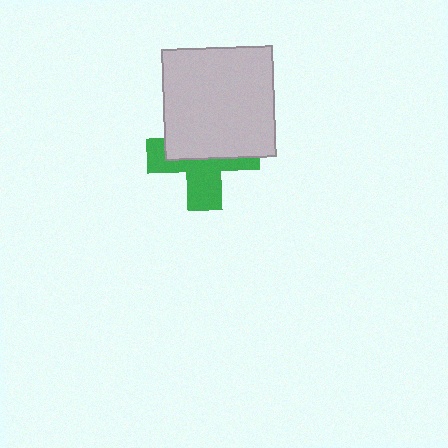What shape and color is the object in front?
The object in front is a light gray square.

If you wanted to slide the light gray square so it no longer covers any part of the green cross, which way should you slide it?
Slide it up — that is the most direct way to separate the two shapes.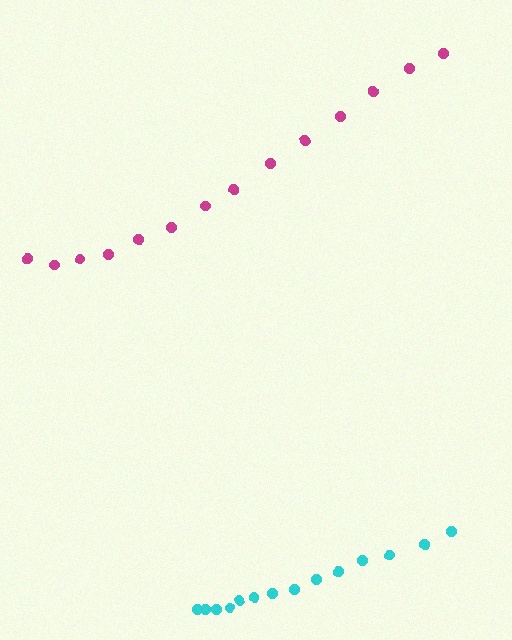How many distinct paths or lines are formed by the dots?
There are 2 distinct paths.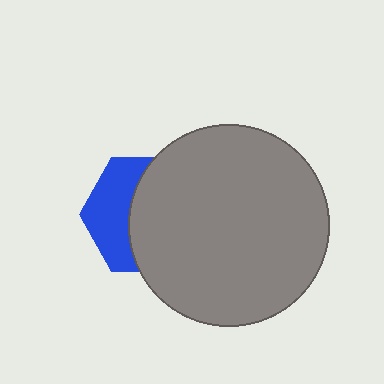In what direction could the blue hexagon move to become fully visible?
The blue hexagon could move left. That would shift it out from behind the gray circle entirely.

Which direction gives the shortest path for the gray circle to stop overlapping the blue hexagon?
Moving right gives the shortest separation.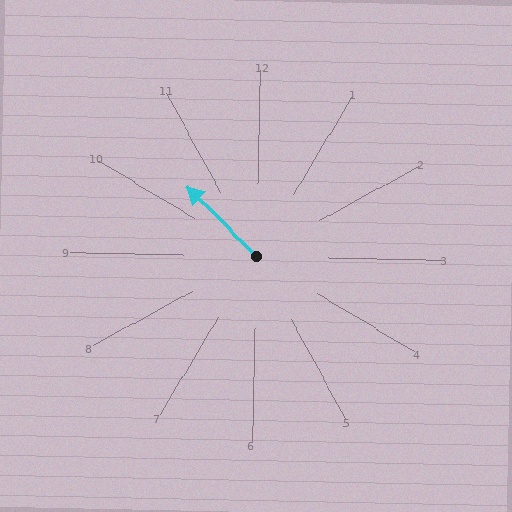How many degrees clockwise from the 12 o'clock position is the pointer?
Approximately 314 degrees.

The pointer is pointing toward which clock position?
Roughly 10 o'clock.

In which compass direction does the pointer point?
Northwest.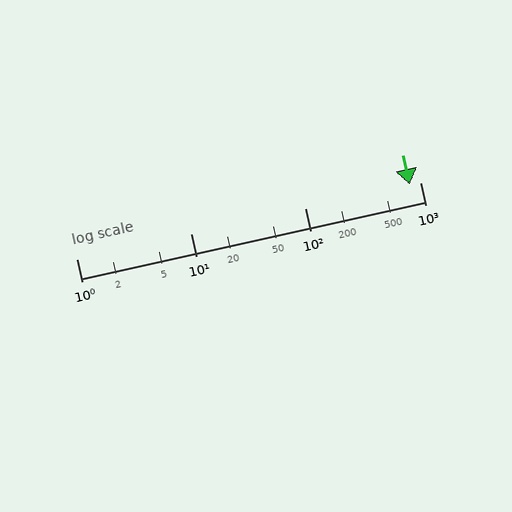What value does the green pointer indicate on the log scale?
The pointer indicates approximately 820.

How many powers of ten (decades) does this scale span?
The scale spans 3 decades, from 1 to 1000.